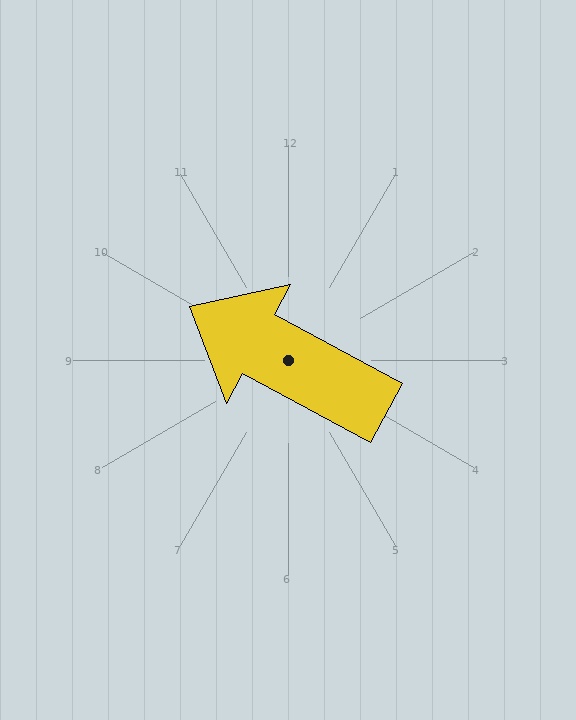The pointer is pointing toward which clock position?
Roughly 10 o'clock.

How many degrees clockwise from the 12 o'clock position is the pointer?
Approximately 298 degrees.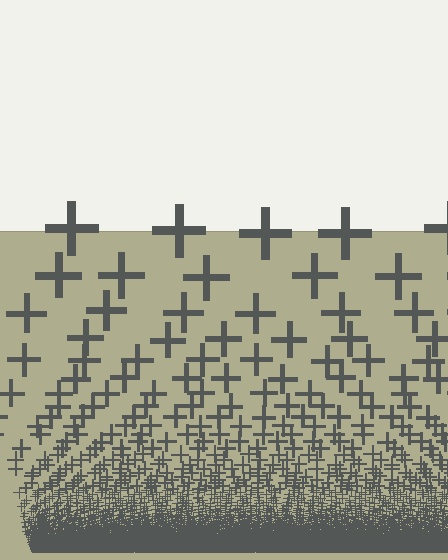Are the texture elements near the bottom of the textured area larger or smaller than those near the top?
Smaller. The gradient is inverted — elements near the bottom are smaller and denser.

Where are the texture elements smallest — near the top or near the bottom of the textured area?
Near the bottom.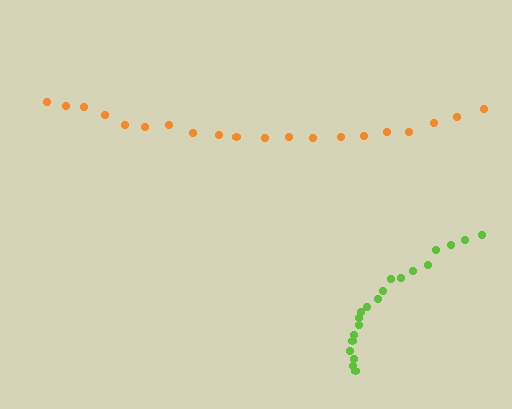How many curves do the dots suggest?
There are 2 distinct paths.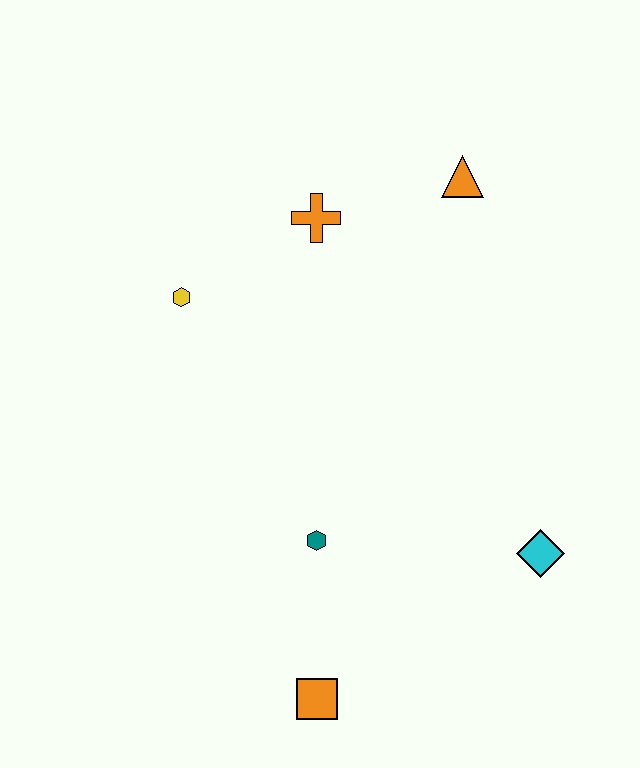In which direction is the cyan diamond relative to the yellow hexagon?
The cyan diamond is to the right of the yellow hexagon.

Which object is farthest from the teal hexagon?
The orange triangle is farthest from the teal hexagon.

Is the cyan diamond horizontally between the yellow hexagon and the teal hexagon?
No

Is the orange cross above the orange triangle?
No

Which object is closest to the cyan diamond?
The teal hexagon is closest to the cyan diamond.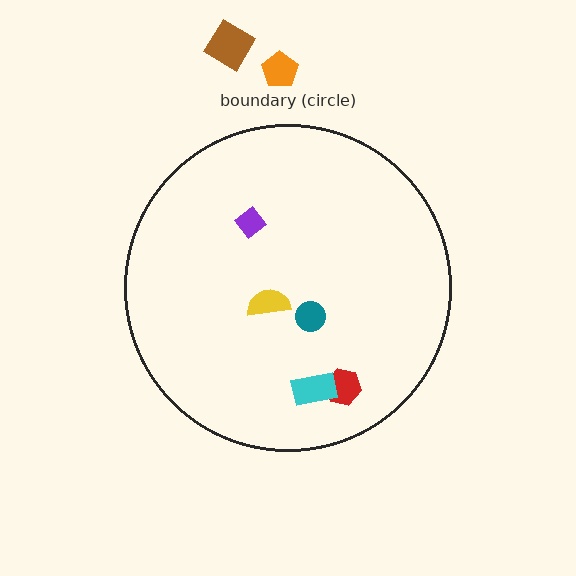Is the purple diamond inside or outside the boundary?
Inside.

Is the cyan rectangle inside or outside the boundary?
Inside.